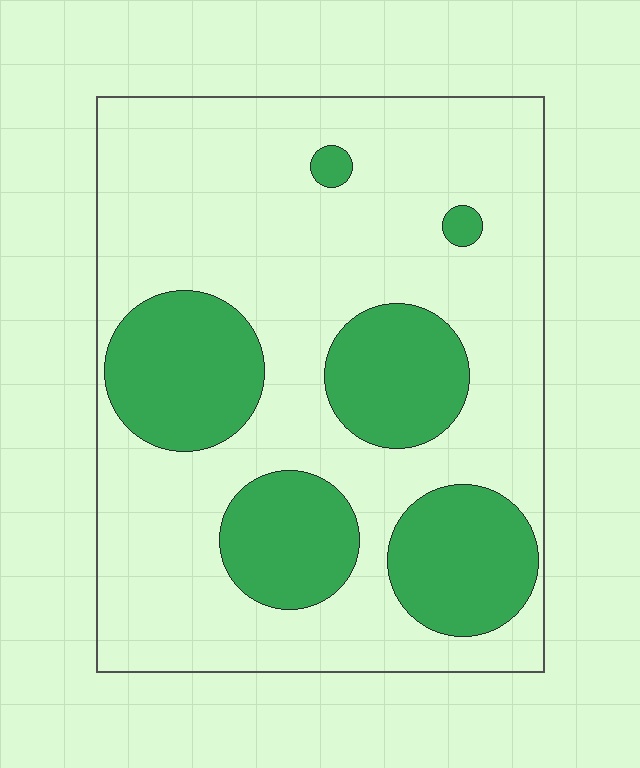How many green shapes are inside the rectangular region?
6.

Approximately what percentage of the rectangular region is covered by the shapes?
Approximately 30%.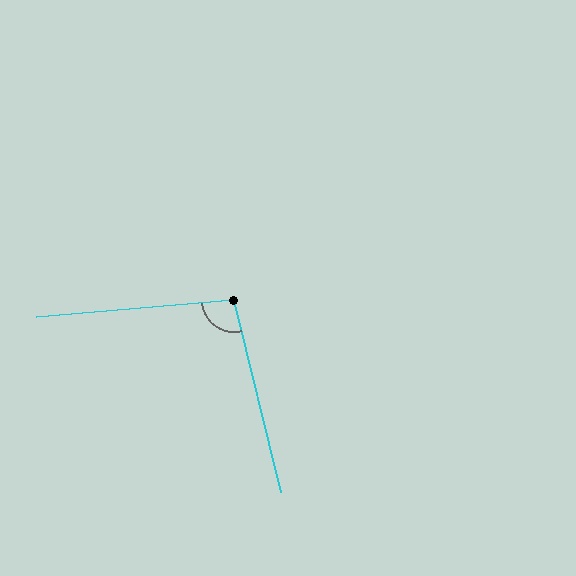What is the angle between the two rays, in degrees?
Approximately 99 degrees.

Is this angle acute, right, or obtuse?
It is obtuse.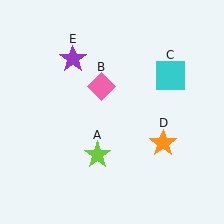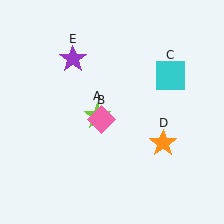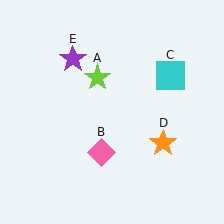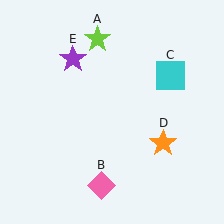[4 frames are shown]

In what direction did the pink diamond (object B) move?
The pink diamond (object B) moved down.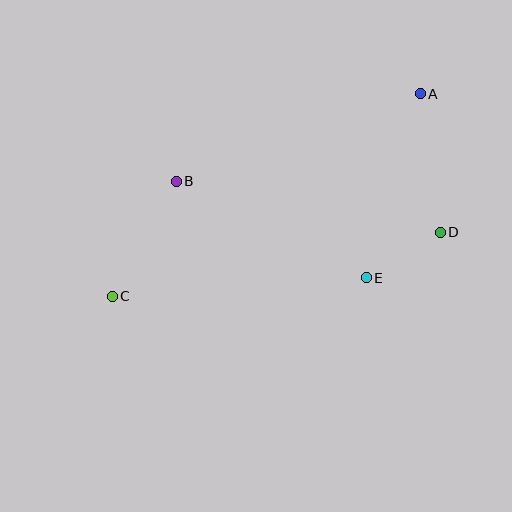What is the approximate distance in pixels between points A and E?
The distance between A and E is approximately 191 pixels.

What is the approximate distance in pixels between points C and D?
The distance between C and D is approximately 334 pixels.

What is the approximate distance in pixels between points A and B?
The distance between A and B is approximately 259 pixels.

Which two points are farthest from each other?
Points A and C are farthest from each other.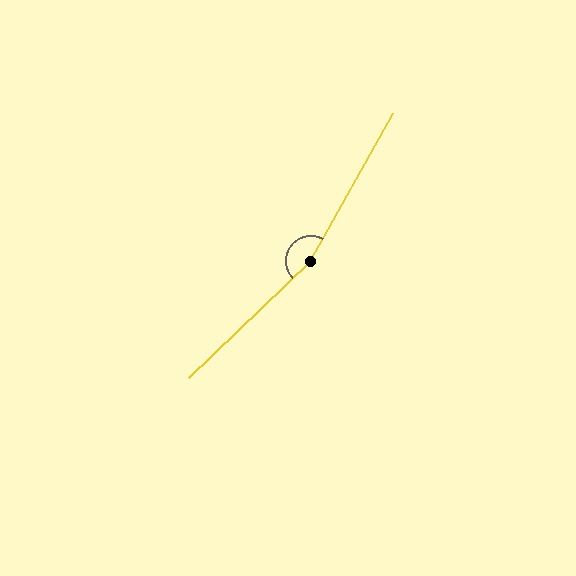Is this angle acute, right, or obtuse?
It is obtuse.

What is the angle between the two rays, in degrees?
Approximately 163 degrees.